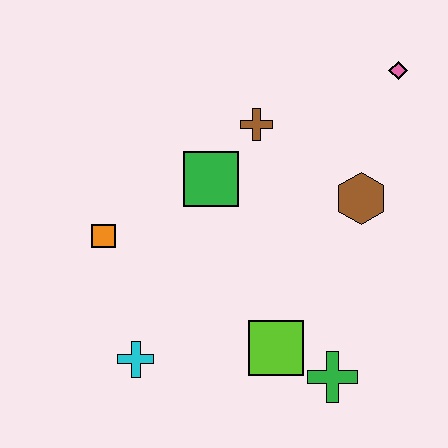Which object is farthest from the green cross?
The pink diamond is farthest from the green cross.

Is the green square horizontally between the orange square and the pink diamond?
Yes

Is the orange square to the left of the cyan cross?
Yes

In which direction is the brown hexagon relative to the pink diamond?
The brown hexagon is below the pink diamond.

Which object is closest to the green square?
The brown cross is closest to the green square.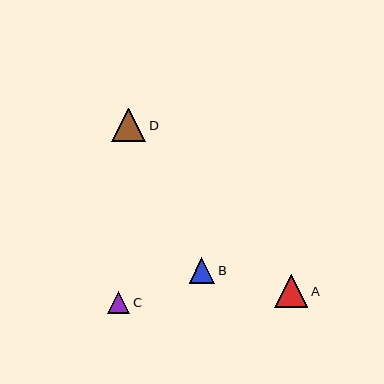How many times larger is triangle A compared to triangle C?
Triangle A is approximately 1.5 times the size of triangle C.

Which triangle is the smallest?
Triangle C is the smallest with a size of approximately 22 pixels.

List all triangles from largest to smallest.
From largest to smallest: D, A, B, C.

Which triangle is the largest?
Triangle D is the largest with a size of approximately 34 pixels.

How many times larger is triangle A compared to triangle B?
Triangle A is approximately 1.3 times the size of triangle B.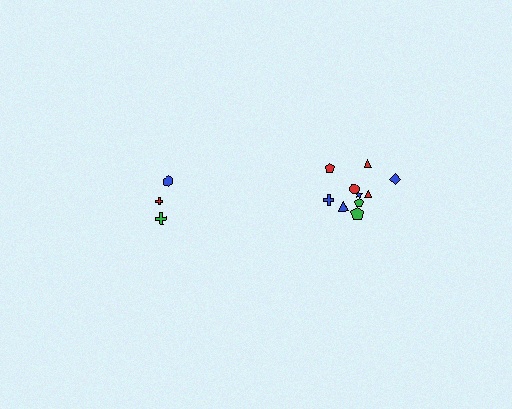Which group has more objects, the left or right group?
The right group.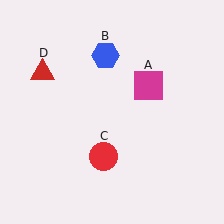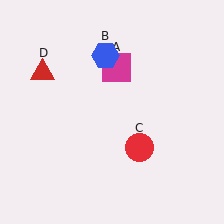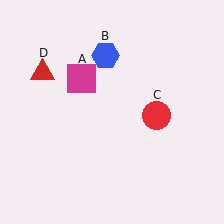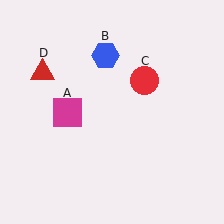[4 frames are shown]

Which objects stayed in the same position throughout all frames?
Blue hexagon (object B) and red triangle (object D) remained stationary.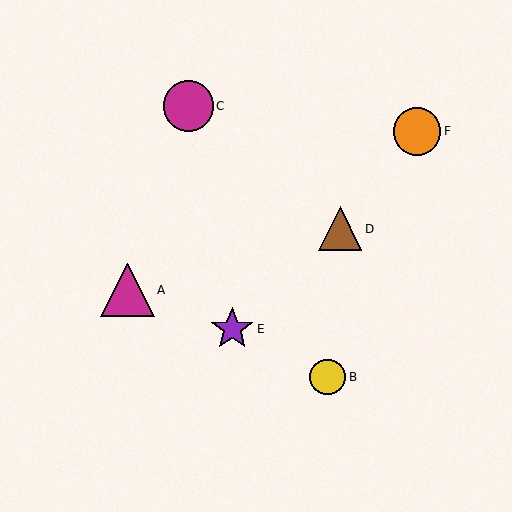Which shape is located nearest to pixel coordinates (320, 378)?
The yellow circle (labeled B) at (328, 377) is nearest to that location.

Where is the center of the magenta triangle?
The center of the magenta triangle is at (128, 290).